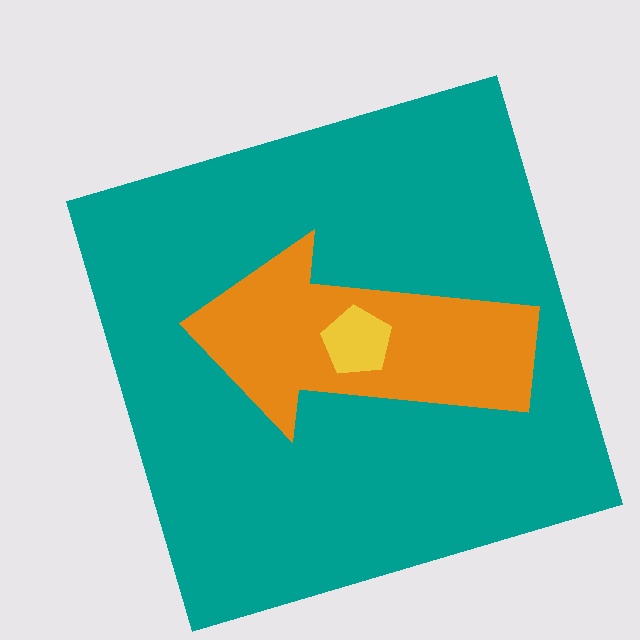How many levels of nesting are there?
3.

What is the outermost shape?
The teal square.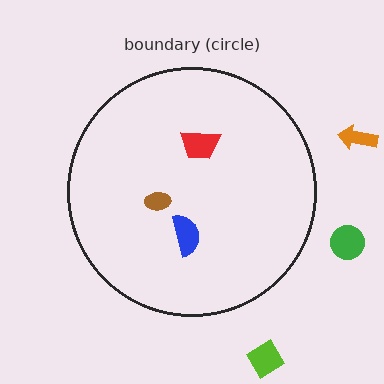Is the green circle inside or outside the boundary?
Outside.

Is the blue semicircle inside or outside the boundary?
Inside.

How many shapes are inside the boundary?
3 inside, 3 outside.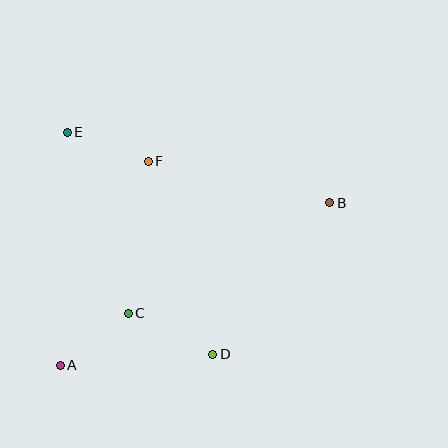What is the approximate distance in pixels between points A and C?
The distance between A and C is approximately 86 pixels.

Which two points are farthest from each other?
Points A and B are farthest from each other.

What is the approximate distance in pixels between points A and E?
The distance between A and E is approximately 233 pixels.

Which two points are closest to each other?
Points E and F are closest to each other.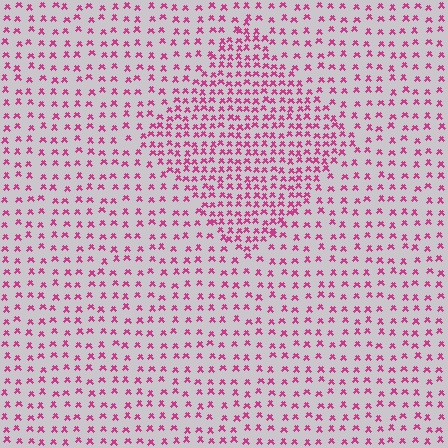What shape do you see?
I see a diamond.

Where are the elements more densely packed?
The elements are more densely packed inside the diamond boundary.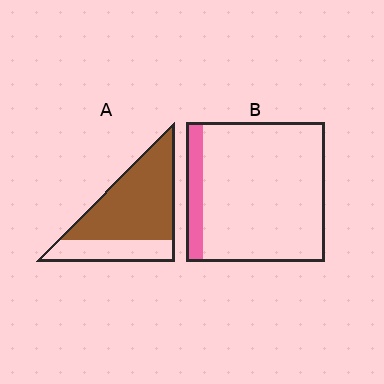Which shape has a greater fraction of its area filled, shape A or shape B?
Shape A.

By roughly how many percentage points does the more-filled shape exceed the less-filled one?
By roughly 60 percentage points (A over B).